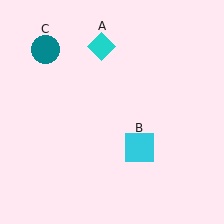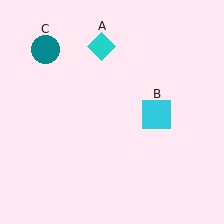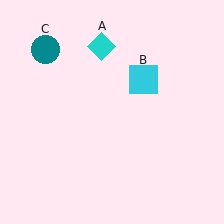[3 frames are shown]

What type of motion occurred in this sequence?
The cyan square (object B) rotated counterclockwise around the center of the scene.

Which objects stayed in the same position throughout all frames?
Cyan diamond (object A) and teal circle (object C) remained stationary.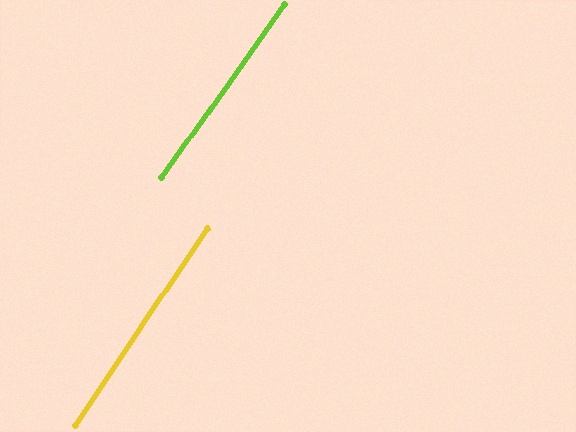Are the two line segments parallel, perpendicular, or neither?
Parallel — their directions differ by only 1.4°.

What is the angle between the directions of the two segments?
Approximately 1 degree.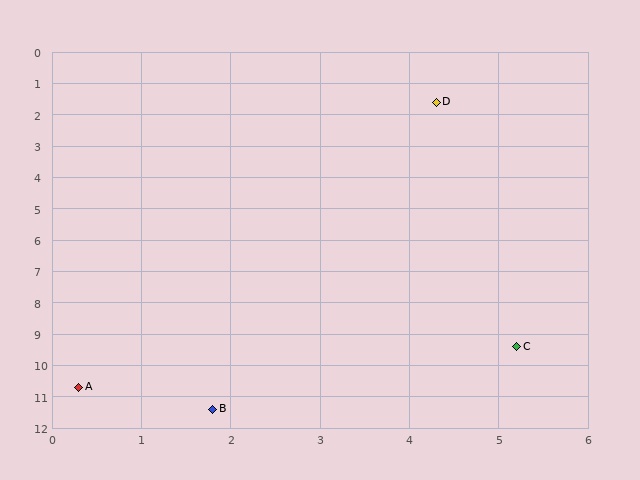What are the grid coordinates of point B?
Point B is at approximately (1.8, 11.4).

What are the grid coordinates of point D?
Point D is at approximately (4.3, 1.6).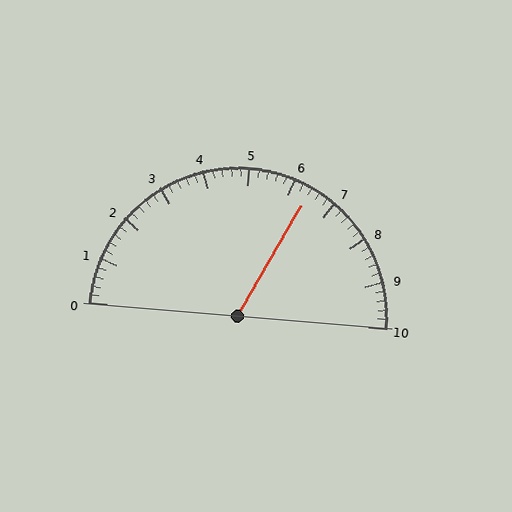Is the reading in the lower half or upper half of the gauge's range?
The reading is in the upper half of the range (0 to 10).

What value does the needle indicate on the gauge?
The needle indicates approximately 6.4.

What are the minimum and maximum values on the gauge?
The gauge ranges from 0 to 10.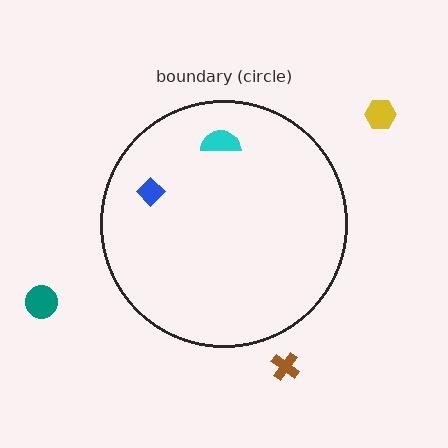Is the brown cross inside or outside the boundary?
Outside.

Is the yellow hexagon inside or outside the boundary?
Outside.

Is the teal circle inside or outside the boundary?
Outside.